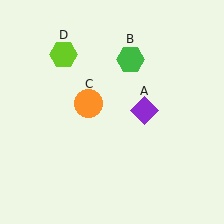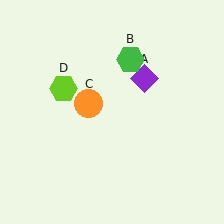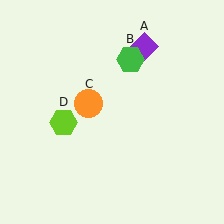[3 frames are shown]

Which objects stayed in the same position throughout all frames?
Green hexagon (object B) and orange circle (object C) remained stationary.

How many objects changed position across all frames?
2 objects changed position: purple diamond (object A), lime hexagon (object D).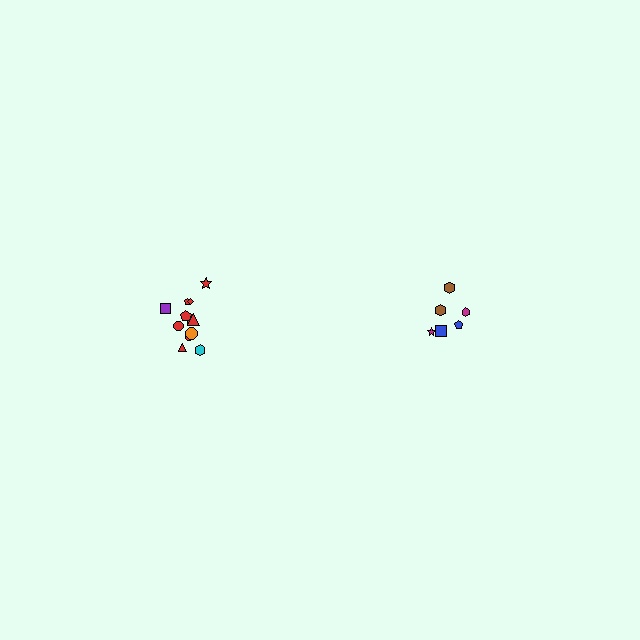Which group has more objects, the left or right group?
The left group.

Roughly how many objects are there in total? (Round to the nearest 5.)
Roughly 20 objects in total.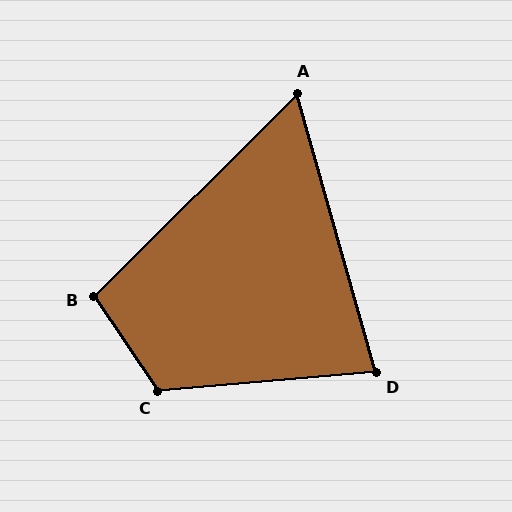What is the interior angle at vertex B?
Approximately 101 degrees (obtuse).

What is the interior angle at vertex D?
Approximately 79 degrees (acute).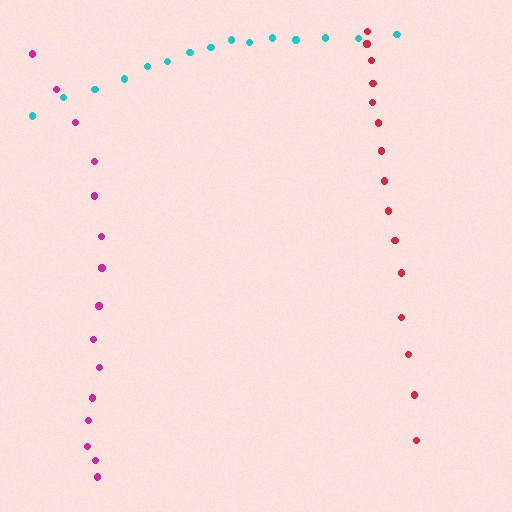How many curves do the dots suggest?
There are 3 distinct paths.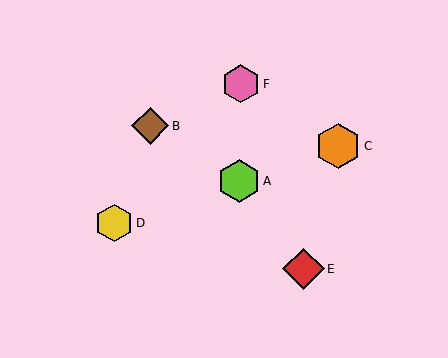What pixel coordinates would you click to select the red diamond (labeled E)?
Click at (304, 269) to select the red diamond E.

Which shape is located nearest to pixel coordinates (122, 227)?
The yellow hexagon (labeled D) at (114, 223) is nearest to that location.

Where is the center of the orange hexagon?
The center of the orange hexagon is at (338, 146).